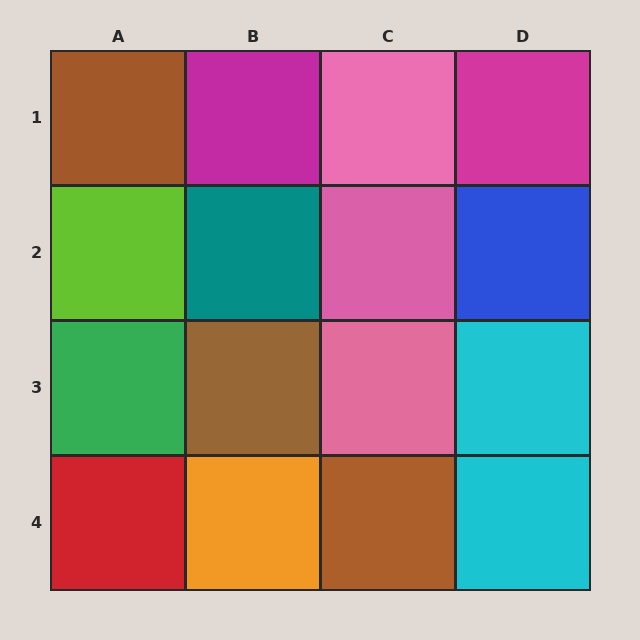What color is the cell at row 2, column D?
Blue.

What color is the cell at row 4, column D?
Cyan.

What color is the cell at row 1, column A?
Brown.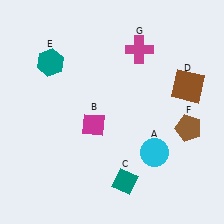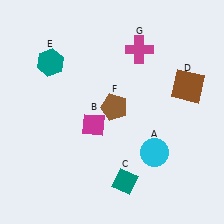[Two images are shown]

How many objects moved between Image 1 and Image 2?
1 object moved between the two images.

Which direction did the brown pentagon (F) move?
The brown pentagon (F) moved left.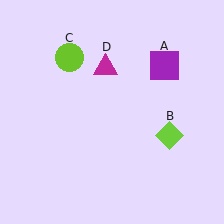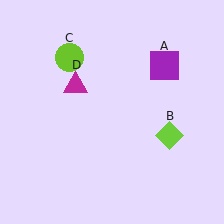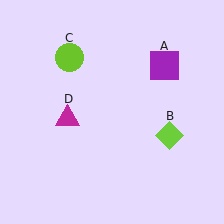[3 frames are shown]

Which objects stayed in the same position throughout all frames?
Purple square (object A) and lime diamond (object B) and lime circle (object C) remained stationary.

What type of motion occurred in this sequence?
The magenta triangle (object D) rotated counterclockwise around the center of the scene.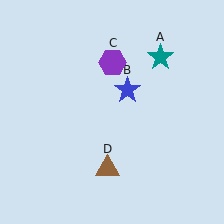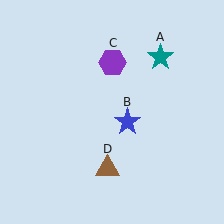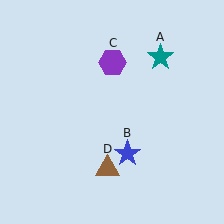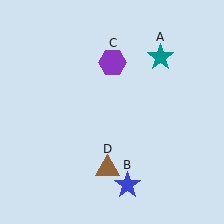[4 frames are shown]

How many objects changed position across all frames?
1 object changed position: blue star (object B).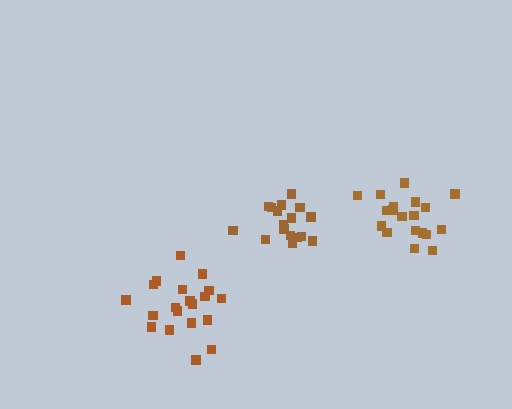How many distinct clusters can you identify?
There are 3 distinct clusters.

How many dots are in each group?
Group 1: 17 dots, Group 2: 19 dots, Group 3: 20 dots (56 total).